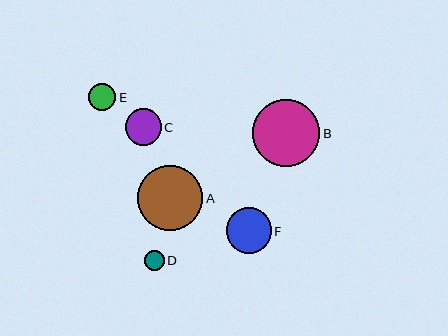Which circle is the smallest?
Circle D is the smallest with a size of approximately 20 pixels.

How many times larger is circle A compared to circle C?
Circle A is approximately 1.8 times the size of circle C.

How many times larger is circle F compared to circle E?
Circle F is approximately 1.6 times the size of circle E.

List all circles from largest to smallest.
From largest to smallest: B, A, F, C, E, D.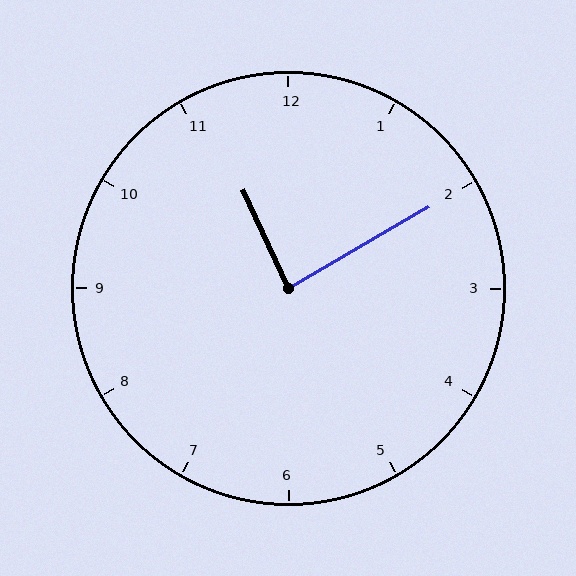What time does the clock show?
11:10.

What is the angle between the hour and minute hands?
Approximately 85 degrees.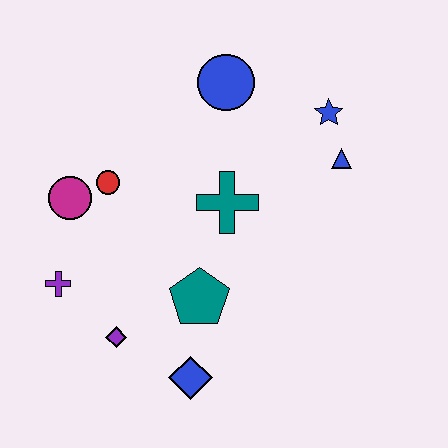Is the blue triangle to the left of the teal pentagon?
No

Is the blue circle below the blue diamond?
No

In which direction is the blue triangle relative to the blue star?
The blue triangle is below the blue star.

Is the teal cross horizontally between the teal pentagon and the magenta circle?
No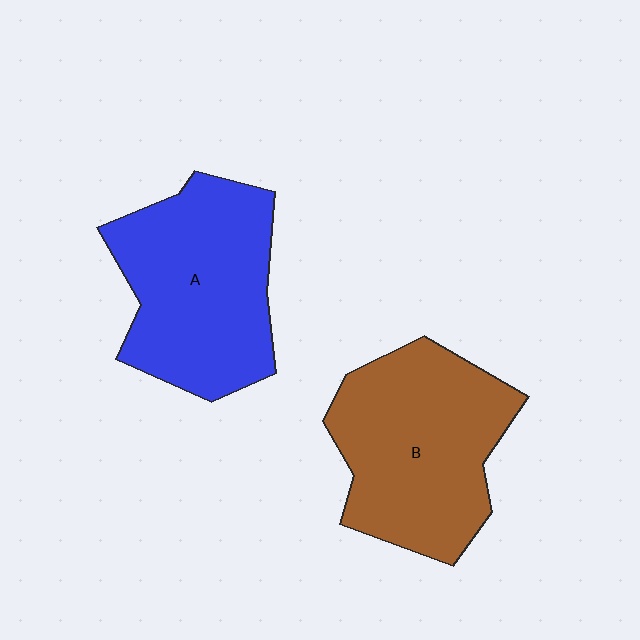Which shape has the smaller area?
Shape A (blue).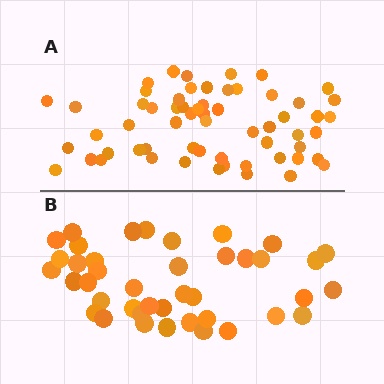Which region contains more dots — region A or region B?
Region A (the top region) has more dots.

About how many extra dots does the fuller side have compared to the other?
Region A has approximately 20 more dots than region B.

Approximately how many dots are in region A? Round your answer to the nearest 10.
About 60 dots.